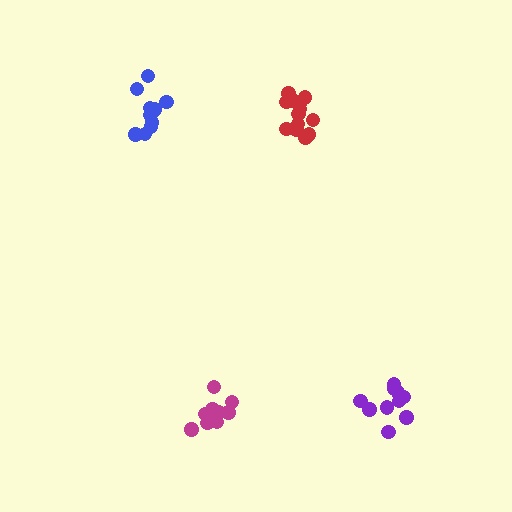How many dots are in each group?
Group 1: 10 dots, Group 2: 13 dots, Group 3: 10 dots, Group 4: 11 dots (44 total).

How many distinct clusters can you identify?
There are 4 distinct clusters.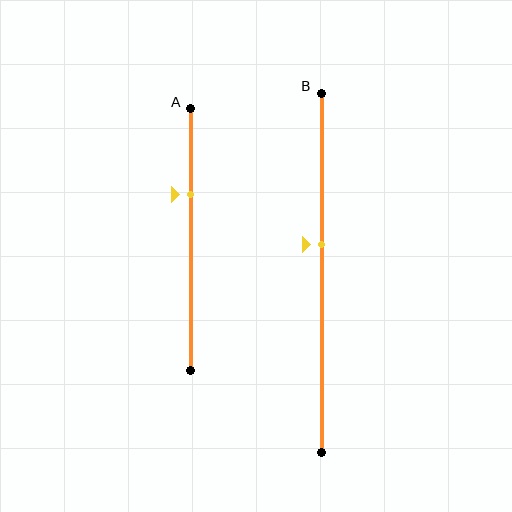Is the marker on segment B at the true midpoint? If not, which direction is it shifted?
No, the marker on segment B is shifted upward by about 8% of the segment length.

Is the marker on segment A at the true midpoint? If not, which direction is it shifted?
No, the marker on segment A is shifted upward by about 17% of the segment length.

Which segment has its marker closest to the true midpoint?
Segment B has its marker closest to the true midpoint.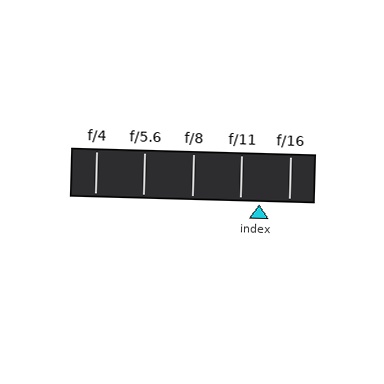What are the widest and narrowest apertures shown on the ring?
The widest aperture shown is f/4 and the narrowest is f/16.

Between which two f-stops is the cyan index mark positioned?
The index mark is between f/11 and f/16.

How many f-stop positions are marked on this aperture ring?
There are 5 f-stop positions marked.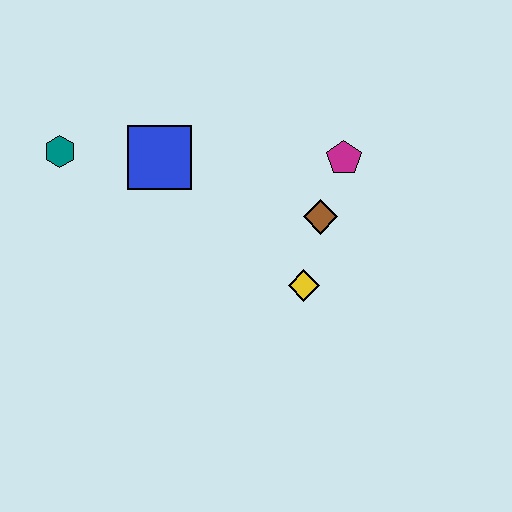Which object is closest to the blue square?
The teal hexagon is closest to the blue square.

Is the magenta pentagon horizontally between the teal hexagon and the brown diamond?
No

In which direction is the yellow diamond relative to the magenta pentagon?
The yellow diamond is below the magenta pentagon.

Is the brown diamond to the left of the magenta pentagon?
Yes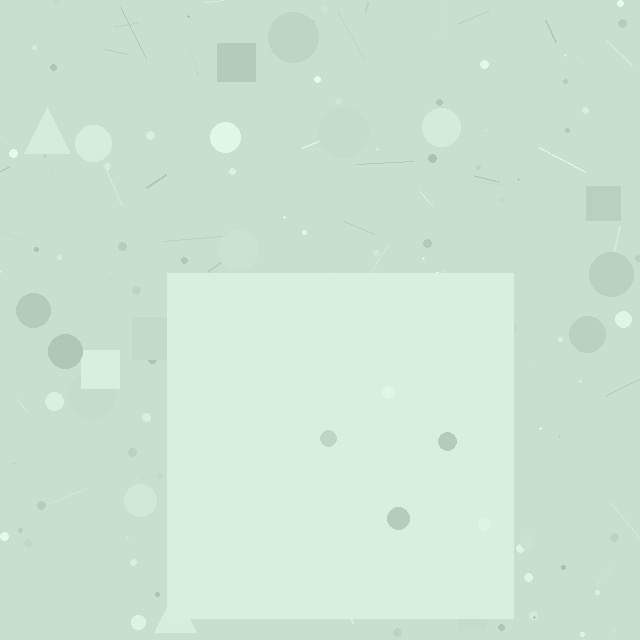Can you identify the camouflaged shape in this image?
The camouflaged shape is a square.